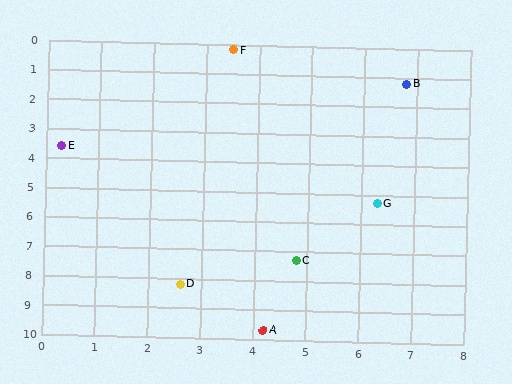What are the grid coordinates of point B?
Point B is at approximately (6.8, 1.2).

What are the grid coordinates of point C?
Point C is at approximately (4.8, 7.3).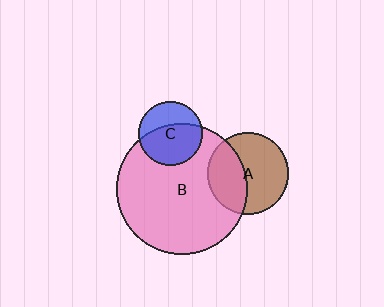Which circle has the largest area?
Circle B (pink).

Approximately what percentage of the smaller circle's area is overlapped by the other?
Approximately 40%.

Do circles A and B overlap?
Yes.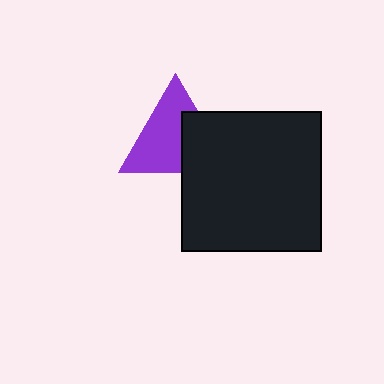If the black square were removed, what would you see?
You would see the complete purple triangle.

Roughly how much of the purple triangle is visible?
About half of it is visible (roughly 63%).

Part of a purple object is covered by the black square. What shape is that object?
It is a triangle.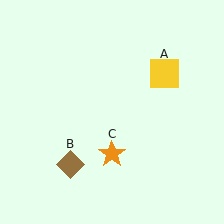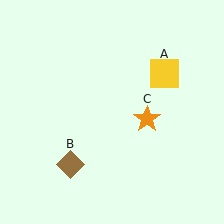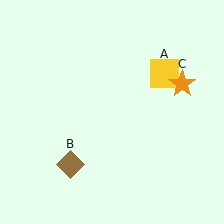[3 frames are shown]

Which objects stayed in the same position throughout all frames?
Yellow square (object A) and brown diamond (object B) remained stationary.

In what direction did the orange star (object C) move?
The orange star (object C) moved up and to the right.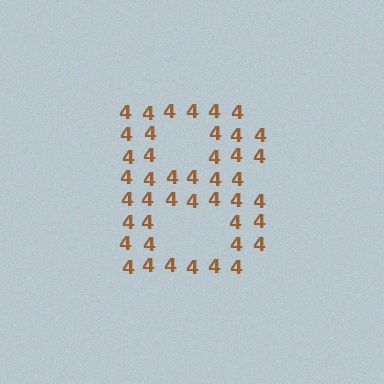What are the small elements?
The small elements are digit 4's.